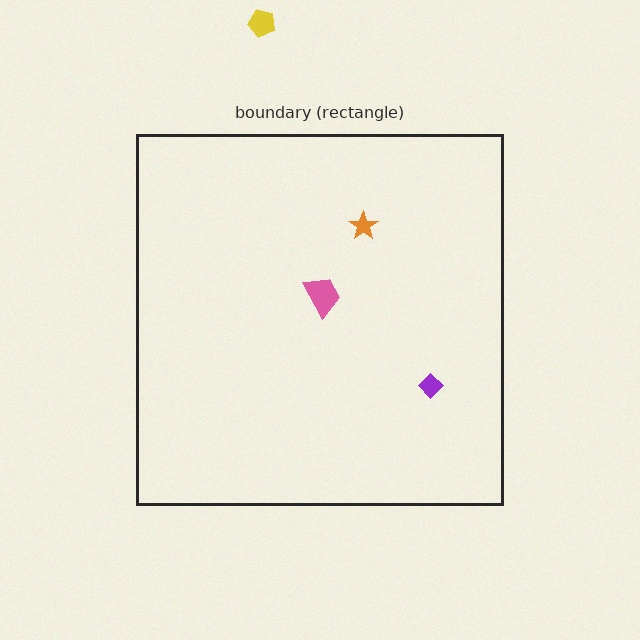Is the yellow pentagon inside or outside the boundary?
Outside.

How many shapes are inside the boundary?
3 inside, 1 outside.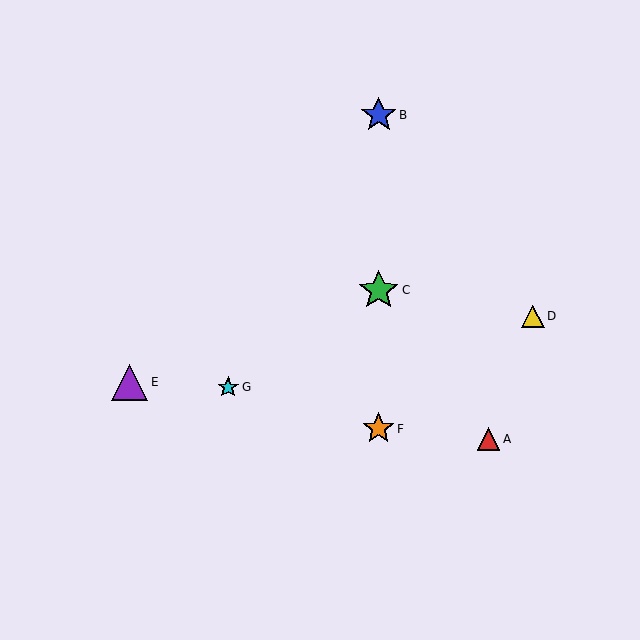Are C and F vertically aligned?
Yes, both are at x≈379.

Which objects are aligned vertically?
Objects B, C, F are aligned vertically.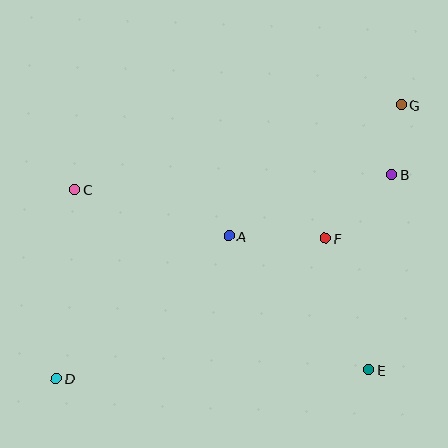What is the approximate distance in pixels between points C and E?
The distance between C and E is approximately 345 pixels.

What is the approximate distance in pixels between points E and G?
The distance between E and G is approximately 267 pixels.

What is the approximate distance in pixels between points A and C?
The distance between A and C is approximately 161 pixels.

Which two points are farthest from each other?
Points D and G are farthest from each other.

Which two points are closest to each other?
Points B and G are closest to each other.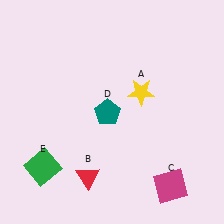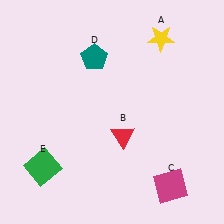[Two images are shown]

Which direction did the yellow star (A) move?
The yellow star (A) moved up.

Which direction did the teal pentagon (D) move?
The teal pentagon (D) moved up.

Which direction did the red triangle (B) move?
The red triangle (B) moved up.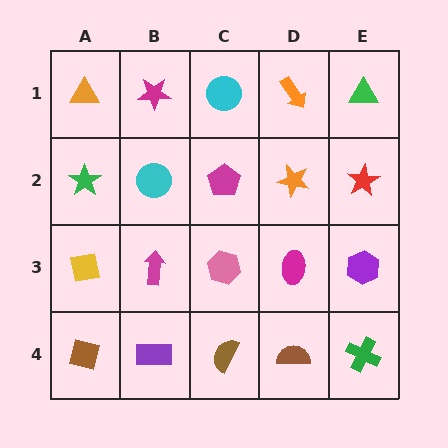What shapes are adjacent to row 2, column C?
A cyan circle (row 1, column C), a pink hexagon (row 3, column C), a cyan circle (row 2, column B), an orange star (row 2, column D).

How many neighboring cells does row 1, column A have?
2.